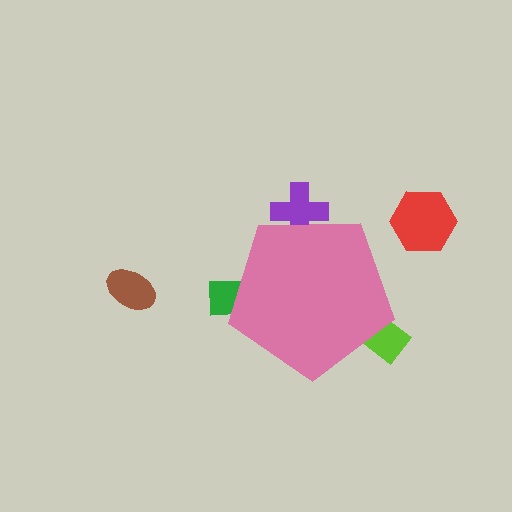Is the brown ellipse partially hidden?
No, the brown ellipse is fully visible.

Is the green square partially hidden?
Yes, the green square is partially hidden behind the pink pentagon.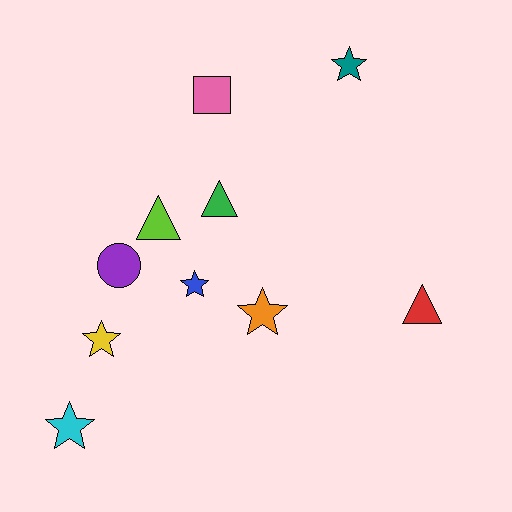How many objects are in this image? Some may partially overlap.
There are 10 objects.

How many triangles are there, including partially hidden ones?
There are 3 triangles.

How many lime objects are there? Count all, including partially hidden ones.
There is 1 lime object.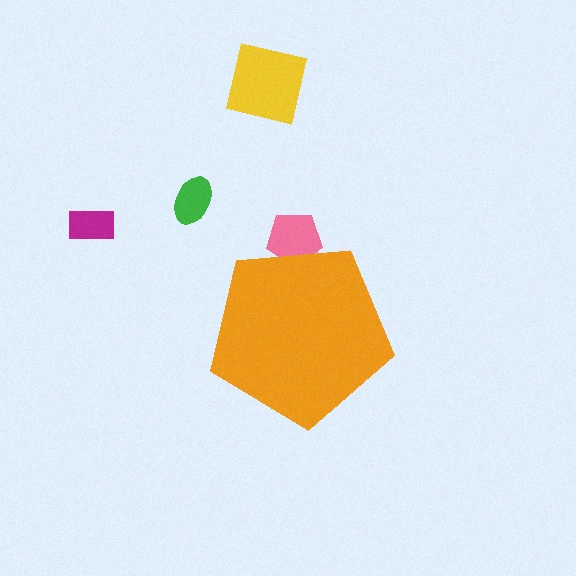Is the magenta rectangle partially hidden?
No, the magenta rectangle is fully visible.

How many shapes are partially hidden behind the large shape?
1 shape is partially hidden.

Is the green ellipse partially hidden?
No, the green ellipse is fully visible.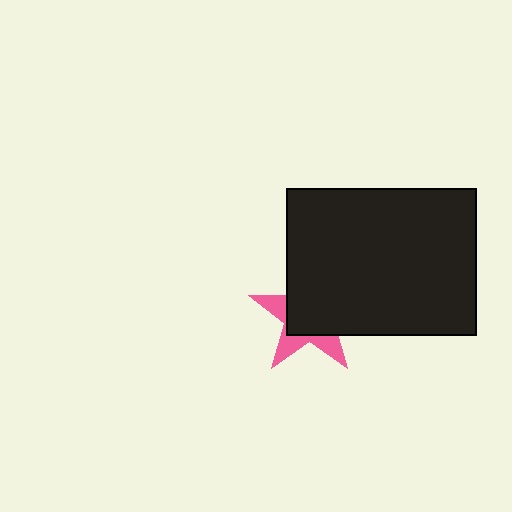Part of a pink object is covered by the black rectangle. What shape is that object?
It is a star.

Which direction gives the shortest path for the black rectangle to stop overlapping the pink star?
Moving toward the upper-right gives the shortest separation.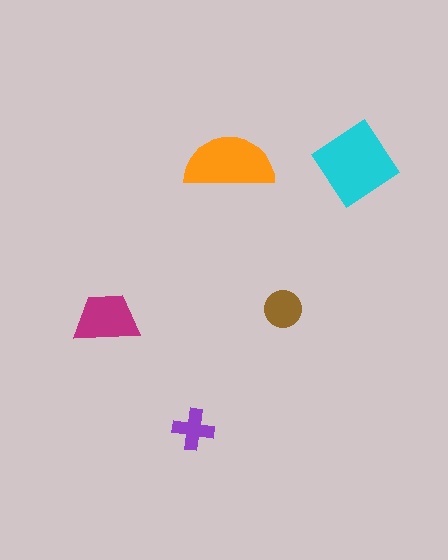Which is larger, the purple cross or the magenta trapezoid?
The magenta trapezoid.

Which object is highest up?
The orange semicircle is topmost.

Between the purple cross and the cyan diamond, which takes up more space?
The cyan diamond.